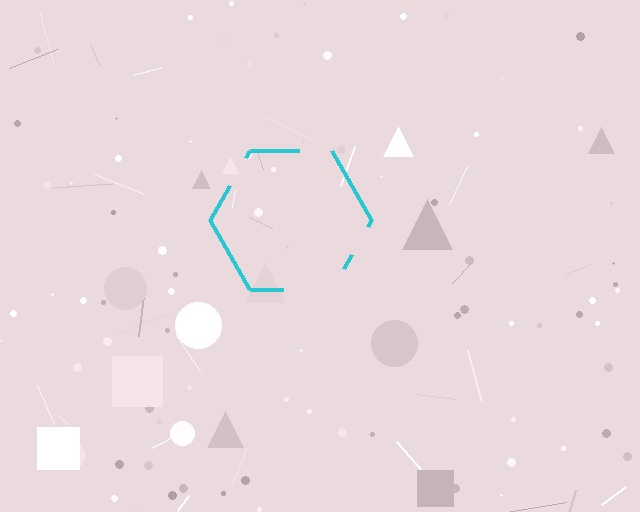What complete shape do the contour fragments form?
The contour fragments form a hexagon.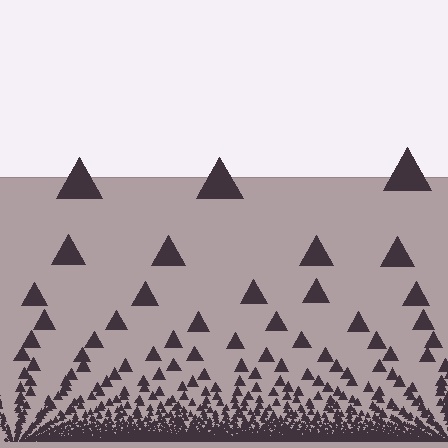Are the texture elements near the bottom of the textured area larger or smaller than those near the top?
Smaller. The gradient is inverted — elements near the bottom are smaller and denser.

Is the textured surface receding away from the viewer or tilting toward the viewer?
The surface appears to tilt toward the viewer. Texture elements get larger and sparser toward the top.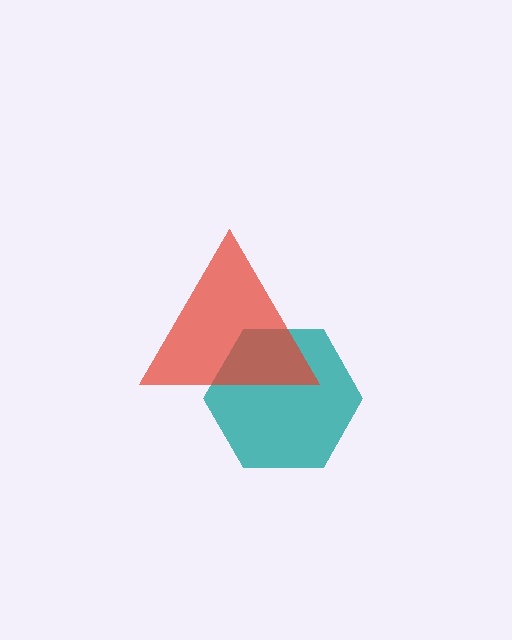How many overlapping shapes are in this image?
There are 2 overlapping shapes in the image.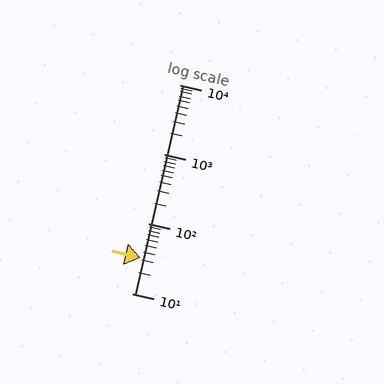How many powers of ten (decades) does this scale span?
The scale spans 3 decades, from 10 to 10000.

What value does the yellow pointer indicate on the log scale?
The pointer indicates approximately 32.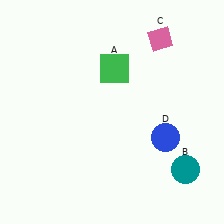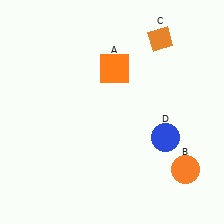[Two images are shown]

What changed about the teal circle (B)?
In Image 1, B is teal. In Image 2, it changed to orange.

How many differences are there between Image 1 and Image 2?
There are 3 differences between the two images.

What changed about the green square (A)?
In Image 1, A is green. In Image 2, it changed to orange.